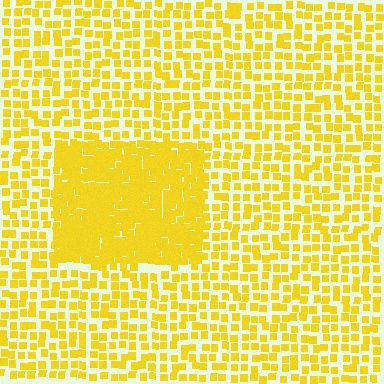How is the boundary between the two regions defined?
The boundary is defined by a change in element density (approximately 2.2x ratio). All elements are the same color, size, and shape.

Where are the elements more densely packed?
The elements are more densely packed inside the rectangle boundary.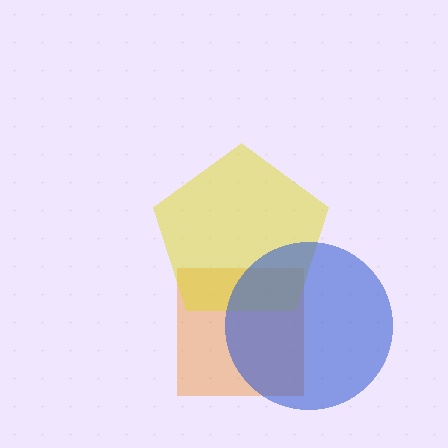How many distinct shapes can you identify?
There are 3 distinct shapes: an orange square, a yellow pentagon, a blue circle.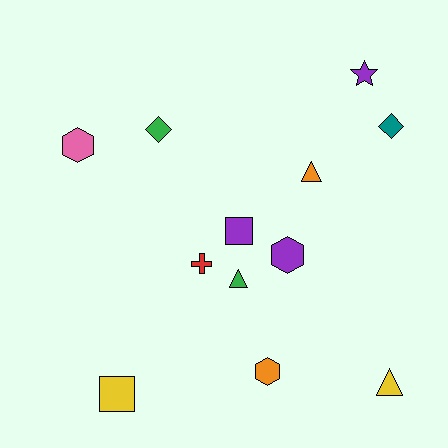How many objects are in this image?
There are 12 objects.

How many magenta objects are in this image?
There are no magenta objects.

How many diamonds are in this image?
There are 2 diamonds.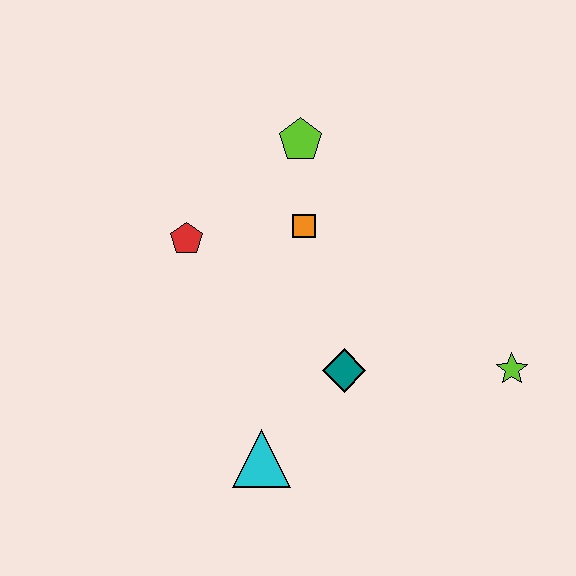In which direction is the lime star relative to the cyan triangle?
The lime star is to the right of the cyan triangle.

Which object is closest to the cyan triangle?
The teal diamond is closest to the cyan triangle.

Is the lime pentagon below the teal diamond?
No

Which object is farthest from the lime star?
The red pentagon is farthest from the lime star.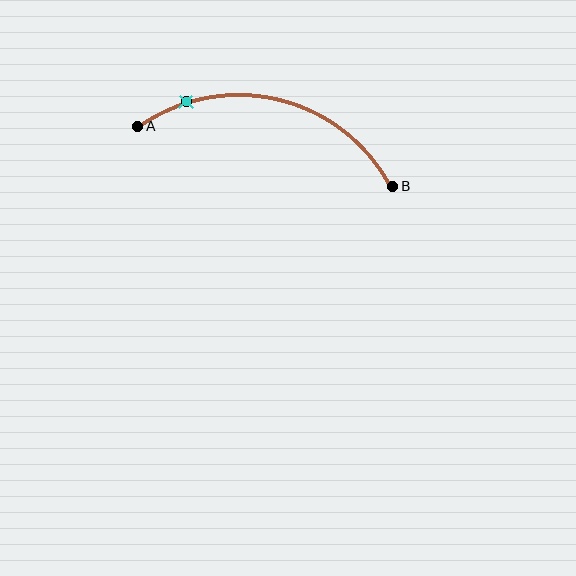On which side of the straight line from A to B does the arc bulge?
The arc bulges above the straight line connecting A and B.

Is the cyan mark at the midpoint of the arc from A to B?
No. The cyan mark lies on the arc but is closer to endpoint A. The arc midpoint would be at the point on the curve equidistant along the arc from both A and B.